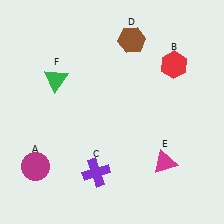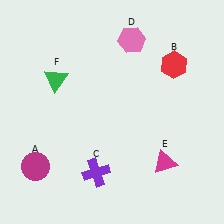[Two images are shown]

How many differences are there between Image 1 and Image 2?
There is 1 difference between the two images.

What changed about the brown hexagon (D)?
In Image 1, D is brown. In Image 2, it changed to pink.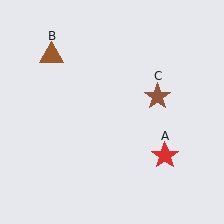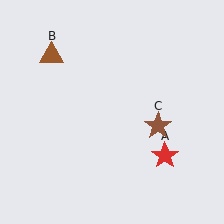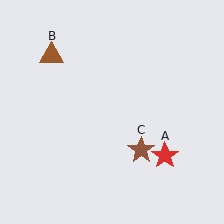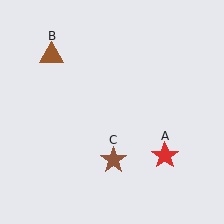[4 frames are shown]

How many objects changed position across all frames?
1 object changed position: brown star (object C).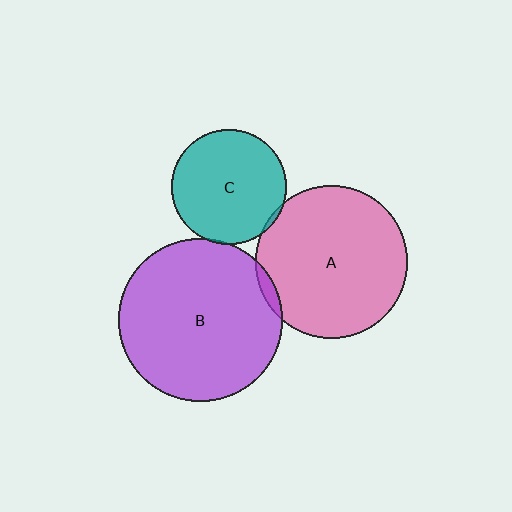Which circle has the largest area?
Circle B (purple).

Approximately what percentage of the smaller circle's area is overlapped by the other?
Approximately 5%.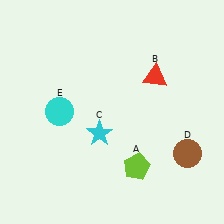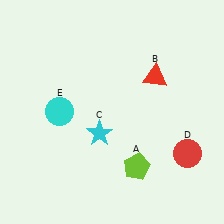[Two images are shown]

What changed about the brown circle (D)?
In Image 1, D is brown. In Image 2, it changed to red.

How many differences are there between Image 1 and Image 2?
There is 1 difference between the two images.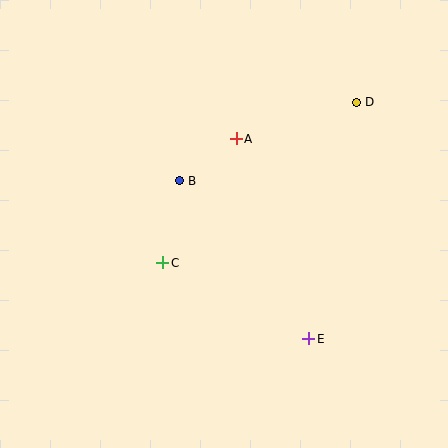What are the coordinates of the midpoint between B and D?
The midpoint between B and D is at (268, 141).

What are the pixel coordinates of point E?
Point E is at (309, 339).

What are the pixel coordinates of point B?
Point B is at (180, 181).